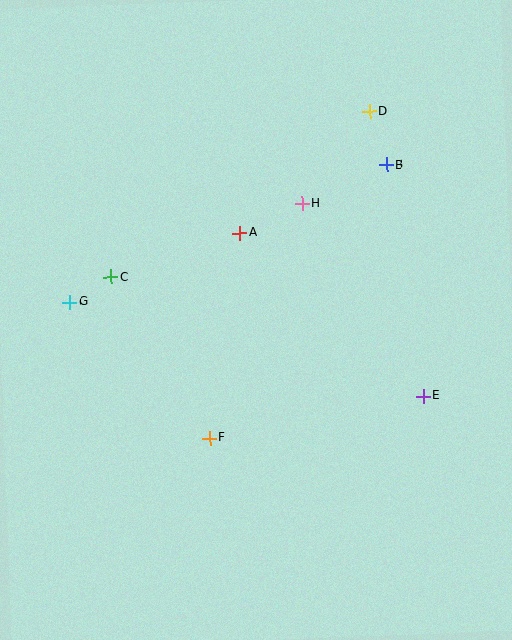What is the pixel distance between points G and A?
The distance between G and A is 183 pixels.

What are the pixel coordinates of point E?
Point E is at (423, 396).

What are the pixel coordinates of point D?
Point D is at (369, 112).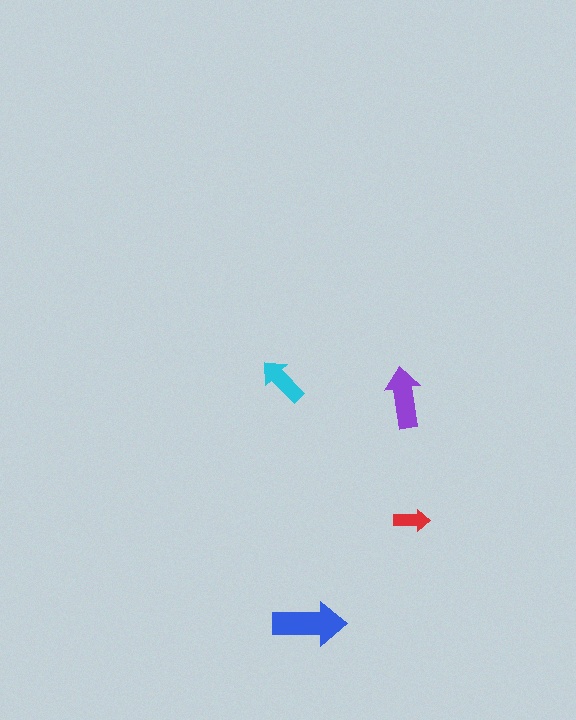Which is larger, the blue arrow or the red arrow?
The blue one.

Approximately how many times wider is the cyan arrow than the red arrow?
About 1.5 times wider.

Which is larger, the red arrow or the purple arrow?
The purple one.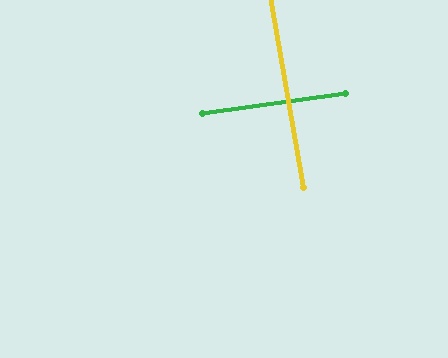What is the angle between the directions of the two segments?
Approximately 89 degrees.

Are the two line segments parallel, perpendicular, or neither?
Perpendicular — they meet at approximately 89°.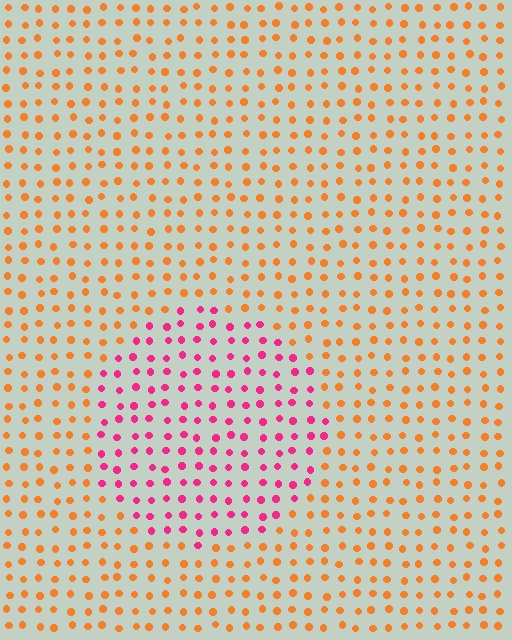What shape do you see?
I see a circle.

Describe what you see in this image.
The image is filled with small orange elements in a uniform arrangement. A circle-shaped region is visible where the elements are tinted to a slightly different hue, forming a subtle color boundary.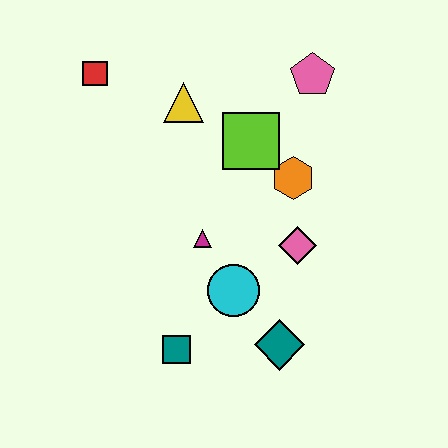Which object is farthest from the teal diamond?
The red square is farthest from the teal diamond.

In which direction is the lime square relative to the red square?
The lime square is to the right of the red square.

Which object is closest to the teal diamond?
The cyan circle is closest to the teal diamond.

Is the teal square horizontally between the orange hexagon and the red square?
Yes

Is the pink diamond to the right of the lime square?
Yes